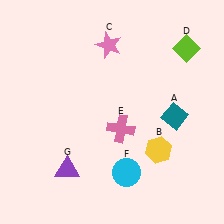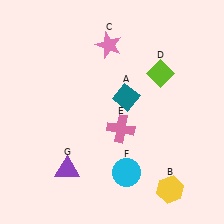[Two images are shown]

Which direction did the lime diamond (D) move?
The lime diamond (D) moved left.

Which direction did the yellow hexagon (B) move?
The yellow hexagon (B) moved down.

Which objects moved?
The objects that moved are: the teal diamond (A), the yellow hexagon (B), the lime diamond (D).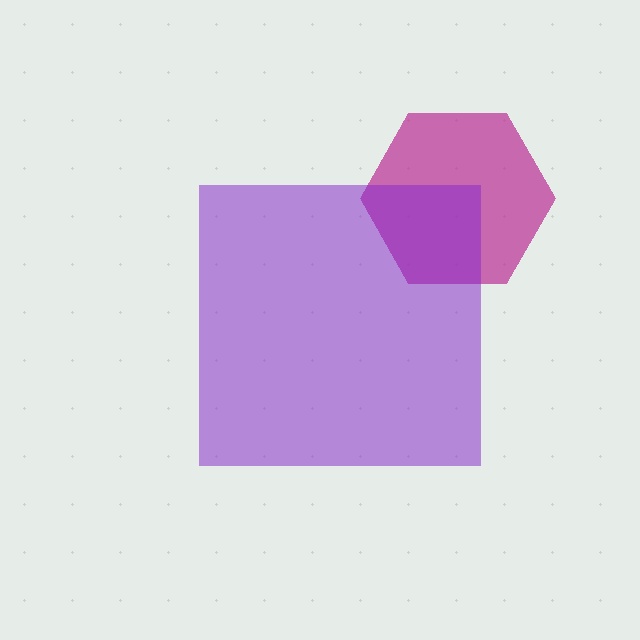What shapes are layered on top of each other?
The layered shapes are: a magenta hexagon, a purple square.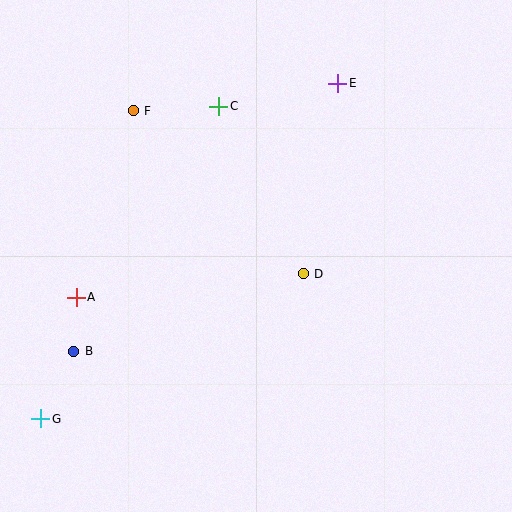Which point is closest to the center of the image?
Point D at (303, 274) is closest to the center.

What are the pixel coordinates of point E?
Point E is at (338, 83).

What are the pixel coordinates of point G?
Point G is at (40, 419).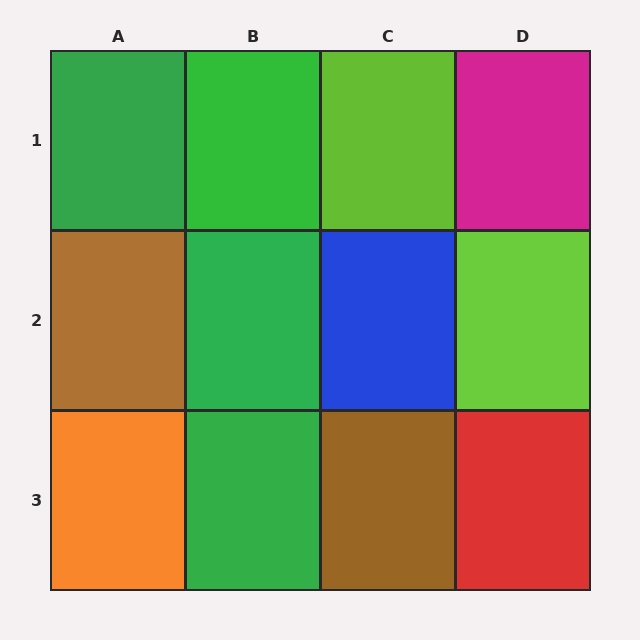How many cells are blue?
1 cell is blue.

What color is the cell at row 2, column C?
Blue.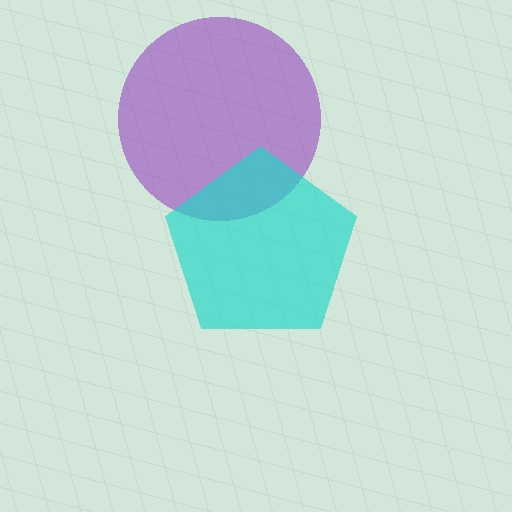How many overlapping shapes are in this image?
There are 2 overlapping shapes in the image.